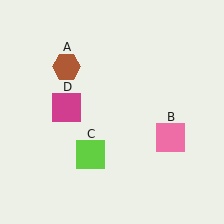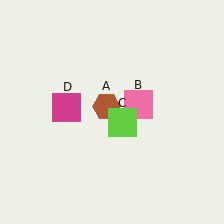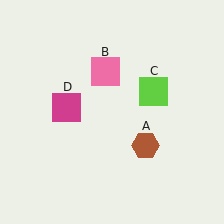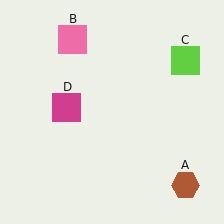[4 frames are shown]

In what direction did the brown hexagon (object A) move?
The brown hexagon (object A) moved down and to the right.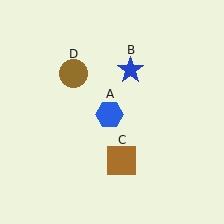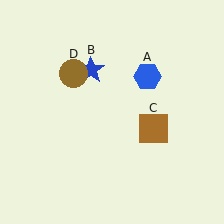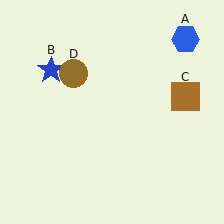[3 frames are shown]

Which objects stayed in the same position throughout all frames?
Brown circle (object D) remained stationary.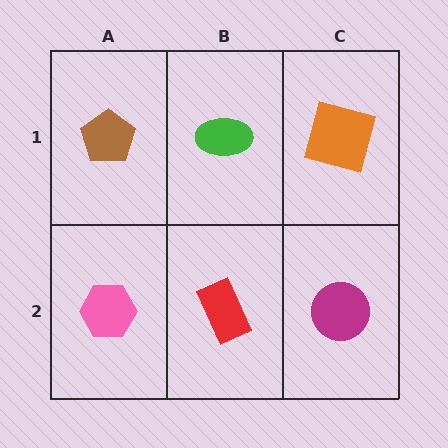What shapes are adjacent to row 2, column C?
An orange square (row 1, column C), a red rectangle (row 2, column B).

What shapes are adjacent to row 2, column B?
A green ellipse (row 1, column B), a pink hexagon (row 2, column A), a magenta circle (row 2, column C).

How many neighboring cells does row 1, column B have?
3.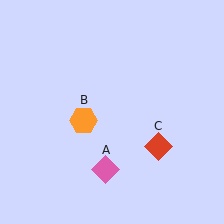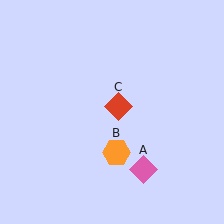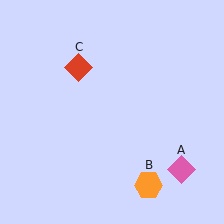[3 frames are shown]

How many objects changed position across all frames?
3 objects changed position: pink diamond (object A), orange hexagon (object B), red diamond (object C).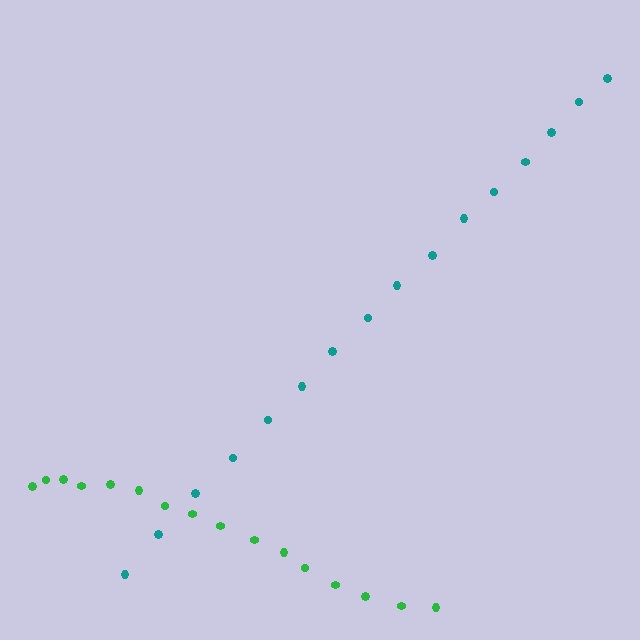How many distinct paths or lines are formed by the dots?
There are 2 distinct paths.